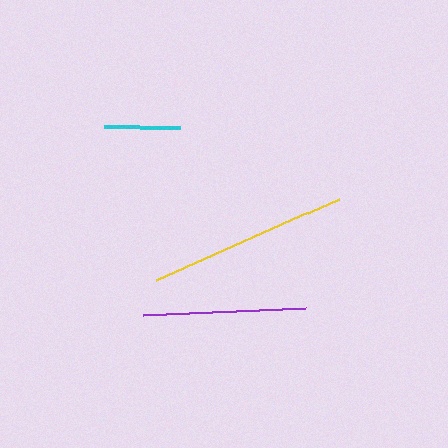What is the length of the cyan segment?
The cyan segment is approximately 76 pixels long.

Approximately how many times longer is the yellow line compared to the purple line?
The yellow line is approximately 1.2 times the length of the purple line.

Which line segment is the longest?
The yellow line is the longest at approximately 201 pixels.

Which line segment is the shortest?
The cyan line is the shortest at approximately 76 pixels.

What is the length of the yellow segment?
The yellow segment is approximately 201 pixels long.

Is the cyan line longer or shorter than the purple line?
The purple line is longer than the cyan line.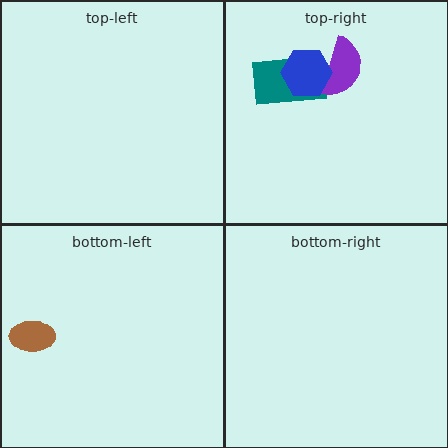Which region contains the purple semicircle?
The top-right region.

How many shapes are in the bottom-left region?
1.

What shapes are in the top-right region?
The teal rectangle, the purple semicircle, the blue hexagon.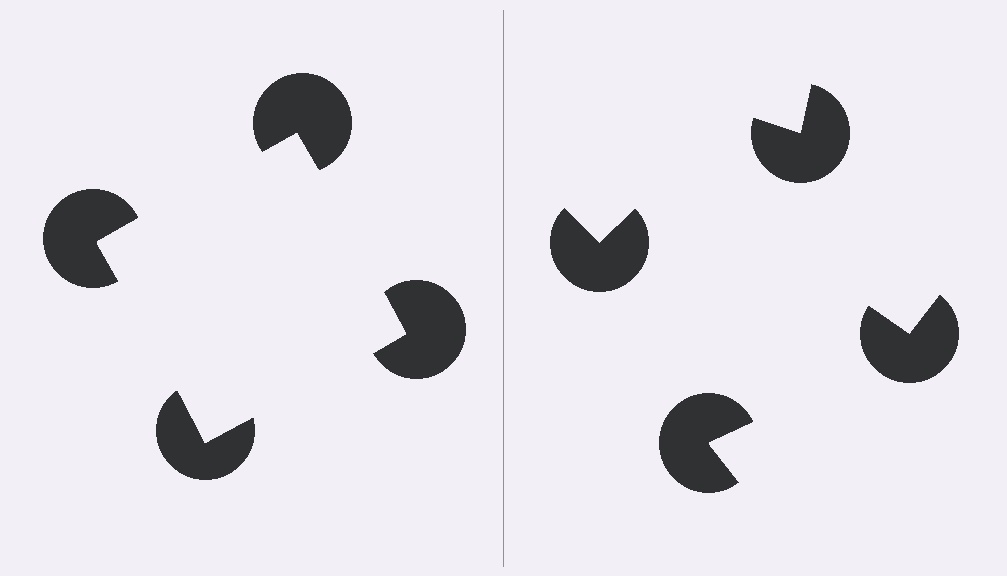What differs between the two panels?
The pac-man discs are positioned identically on both sides; only the wedge orientations differ. On the left they align to a square; on the right they are misaligned.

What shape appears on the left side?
An illusory square.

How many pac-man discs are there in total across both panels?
8 — 4 on each side.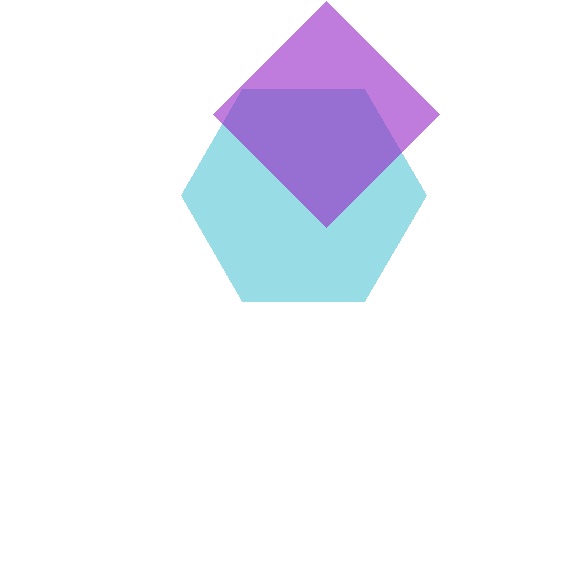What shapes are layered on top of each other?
The layered shapes are: a cyan hexagon, a purple diamond.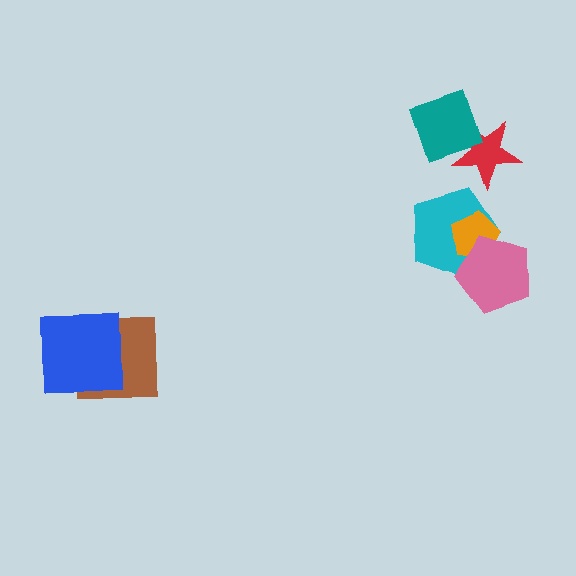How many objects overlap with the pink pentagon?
2 objects overlap with the pink pentagon.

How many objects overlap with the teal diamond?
1 object overlaps with the teal diamond.